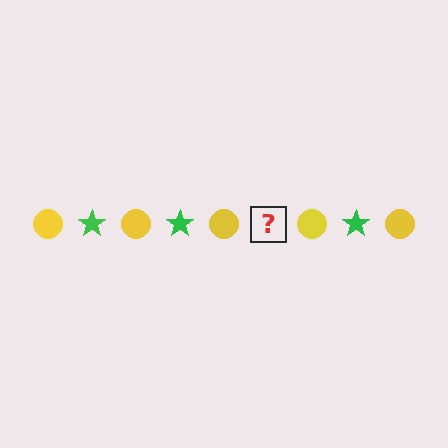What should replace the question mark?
The question mark should be replaced with a green star.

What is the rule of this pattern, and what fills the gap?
The rule is that the pattern alternates between yellow circle and green star. The gap should be filled with a green star.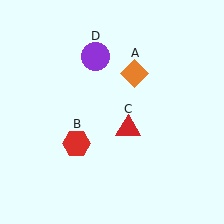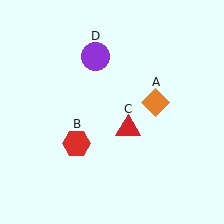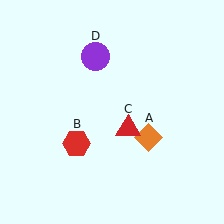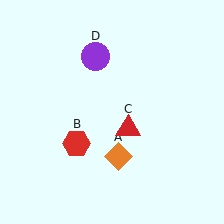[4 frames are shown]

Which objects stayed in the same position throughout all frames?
Red hexagon (object B) and red triangle (object C) and purple circle (object D) remained stationary.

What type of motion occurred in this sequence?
The orange diamond (object A) rotated clockwise around the center of the scene.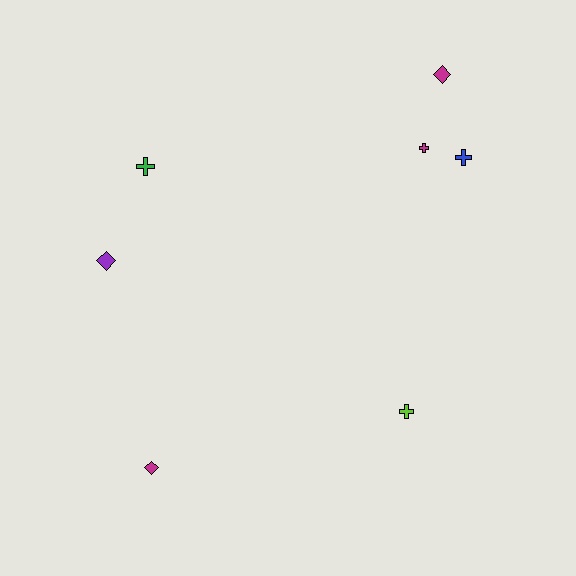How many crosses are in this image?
There are 4 crosses.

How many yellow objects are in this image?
There are no yellow objects.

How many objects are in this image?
There are 7 objects.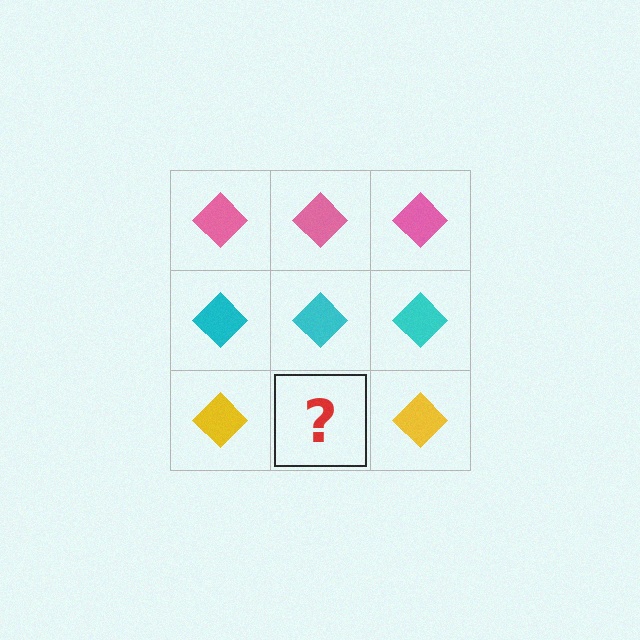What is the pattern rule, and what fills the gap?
The rule is that each row has a consistent color. The gap should be filled with a yellow diamond.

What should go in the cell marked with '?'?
The missing cell should contain a yellow diamond.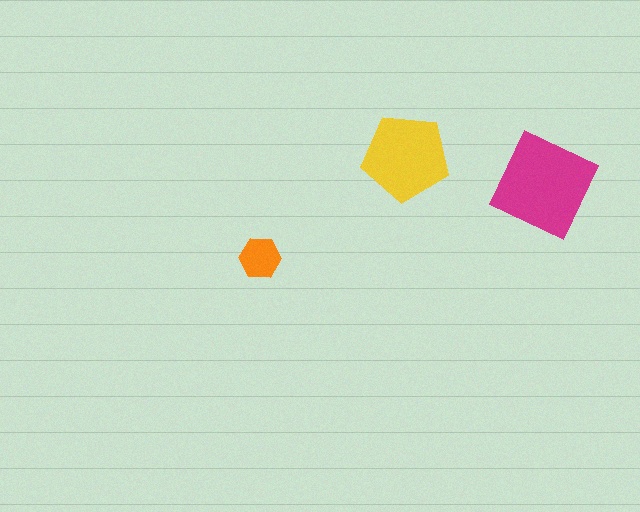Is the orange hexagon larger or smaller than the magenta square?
Smaller.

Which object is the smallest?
The orange hexagon.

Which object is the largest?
The magenta square.